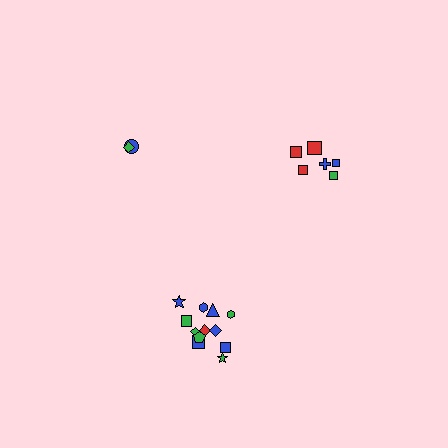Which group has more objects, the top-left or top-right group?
The top-right group.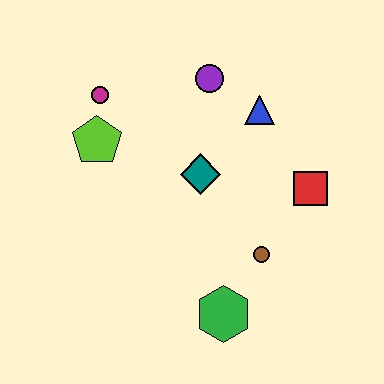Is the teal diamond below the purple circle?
Yes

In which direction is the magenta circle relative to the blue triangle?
The magenta circle is to the left of the blue triangle.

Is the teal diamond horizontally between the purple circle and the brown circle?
No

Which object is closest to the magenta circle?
The lime pentagon is closest to the magenta circle.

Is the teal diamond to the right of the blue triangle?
No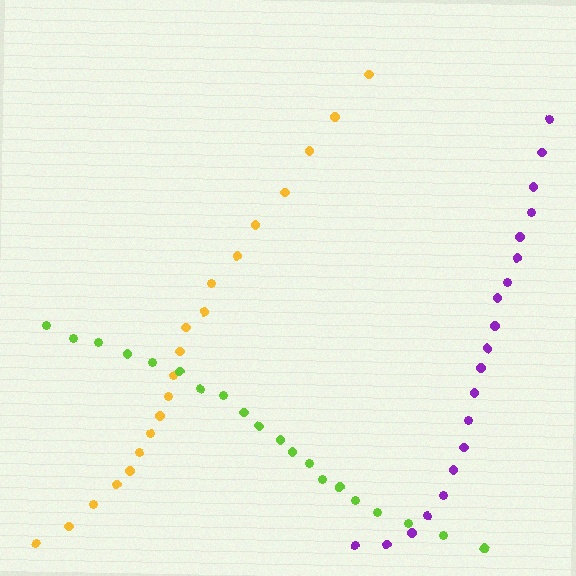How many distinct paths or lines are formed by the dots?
There are 3 distinct paths.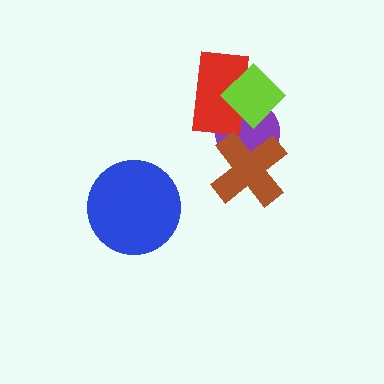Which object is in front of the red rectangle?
The lime diamond is in front of the red rectangle.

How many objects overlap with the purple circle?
3 objects overlap with the purple circle.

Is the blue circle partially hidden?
No, no other shape covers it.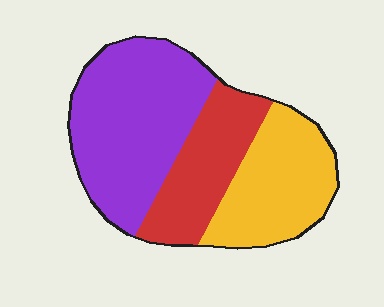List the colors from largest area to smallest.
From largest to smallest: purple, yellow, red.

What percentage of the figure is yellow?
Yellow covers around 30% of the figure.